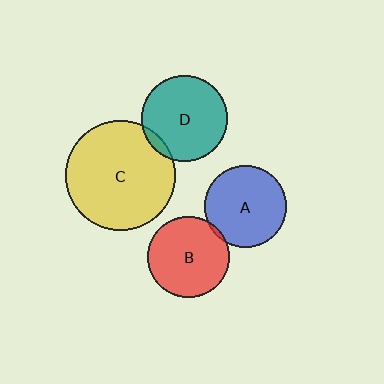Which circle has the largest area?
Circle C (yellow).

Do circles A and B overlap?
Yes.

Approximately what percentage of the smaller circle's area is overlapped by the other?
Approximately 5%.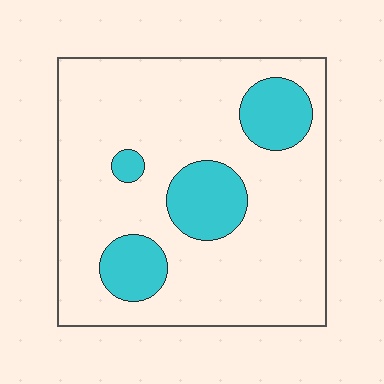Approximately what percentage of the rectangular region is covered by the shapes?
Approximately 20%.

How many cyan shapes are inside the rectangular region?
4.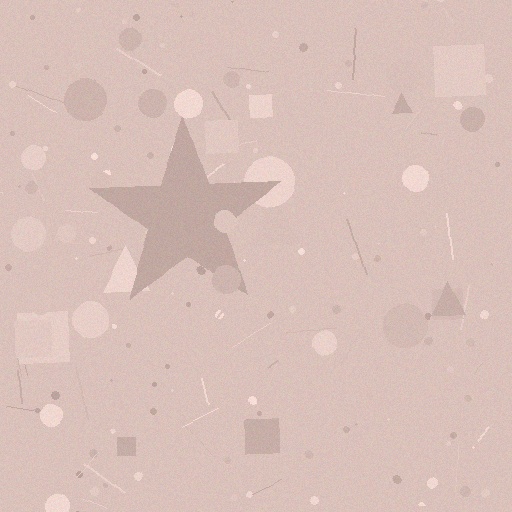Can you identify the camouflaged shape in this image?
The camouflaged shape is a star.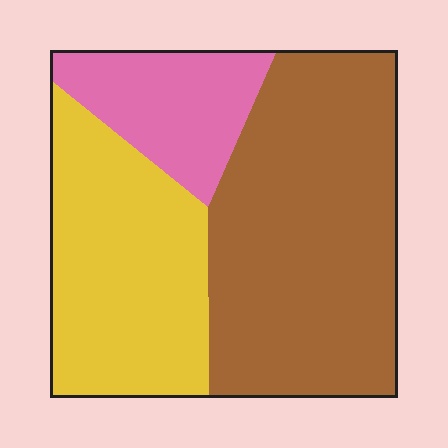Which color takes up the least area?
Pink, at roughly 15%.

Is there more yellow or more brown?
Brown.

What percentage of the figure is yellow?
Yellow takes up about one third (1/3) of the figure.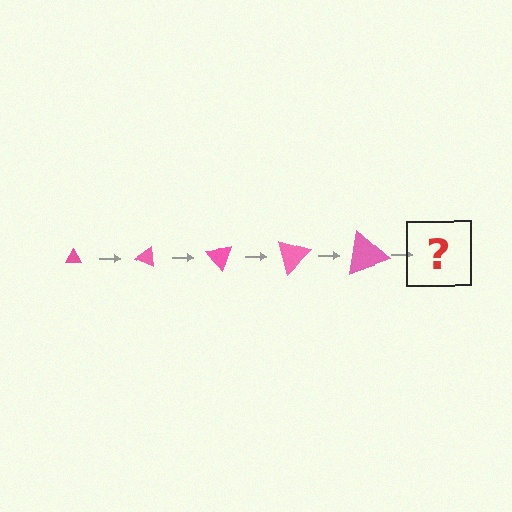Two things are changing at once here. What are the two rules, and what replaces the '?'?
The two rules are that the triangle grows larger each step and it rotates 25 degrees each step. The '?' should be a triangle, larger than the previous one and rotated 125 degrees from the start.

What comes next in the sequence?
The next element should be a triangle, larger than the previous one and rotated 125 degrees from the start.